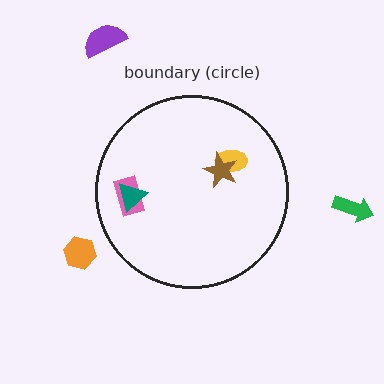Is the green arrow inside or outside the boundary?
Outside.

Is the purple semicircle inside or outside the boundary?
Outside.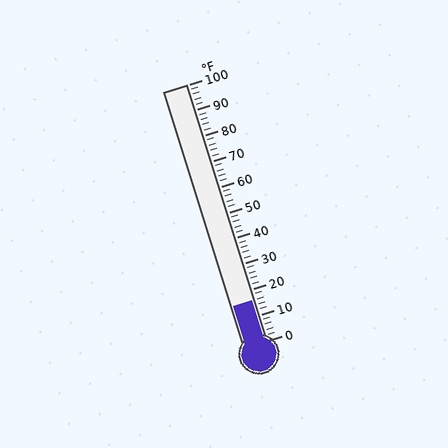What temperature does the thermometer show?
The thermometer shows approximately 16°F.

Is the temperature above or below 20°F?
The temperature is below 20°F.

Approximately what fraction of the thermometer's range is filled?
The thermometer is filled to approximately 15% of its range.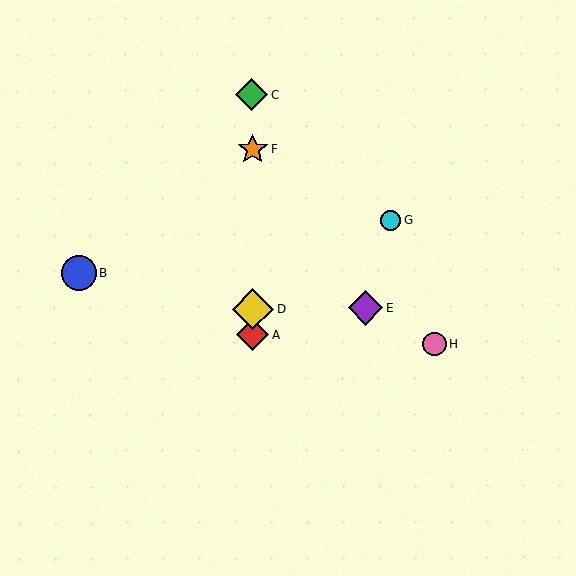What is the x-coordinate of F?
Object F is at x≈252.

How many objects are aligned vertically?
4 objects (A, C, D, F) are aligned vertically.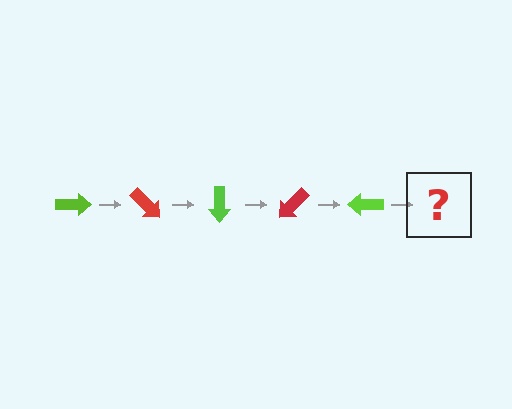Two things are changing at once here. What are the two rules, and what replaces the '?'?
The two rules are that it rotates 45 degrees each step and the color cycles through lime and red. The '?' should be a red arrow, rotated 225 degrees from the start.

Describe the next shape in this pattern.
It should be a red arrow, rotated 225 degrees from the start.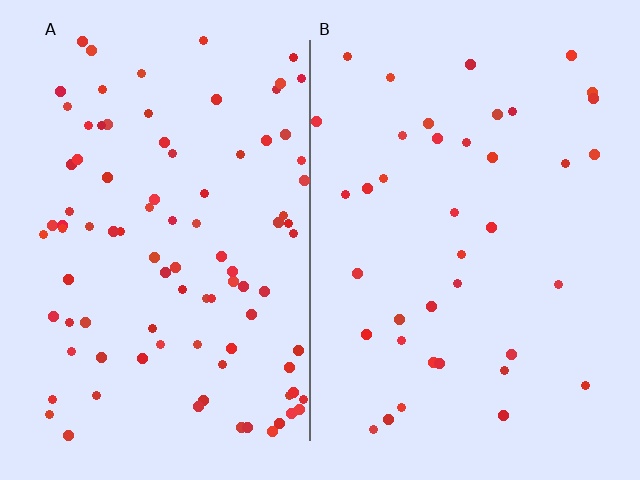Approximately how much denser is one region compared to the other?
Approximately 2.4× — region A over region B.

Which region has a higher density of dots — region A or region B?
A (the left).